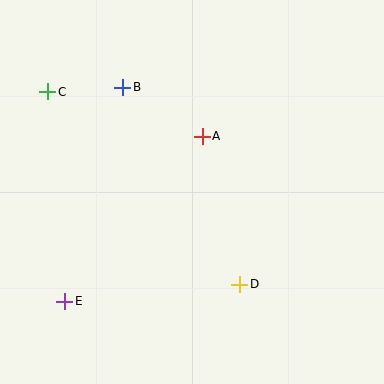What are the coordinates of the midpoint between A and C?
The midpoint between A and C is at (125, 114).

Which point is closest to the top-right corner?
Point A is closest to the top-right corner.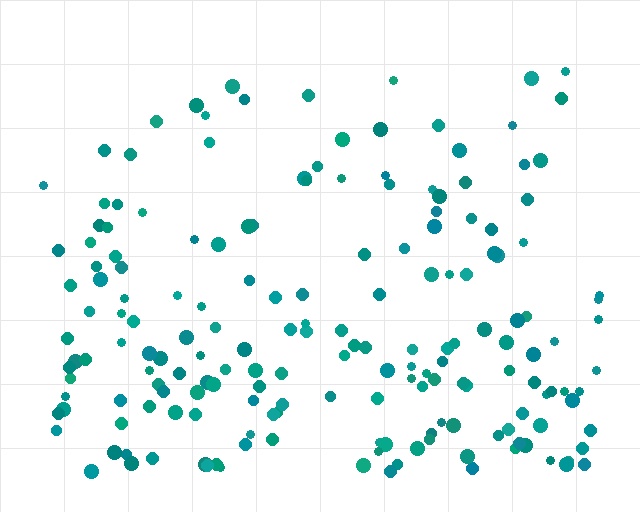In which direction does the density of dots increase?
From top to bottom, with the bottom side densest.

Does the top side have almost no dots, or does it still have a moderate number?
Still a moderate number, just noticeably fewer than the bottom.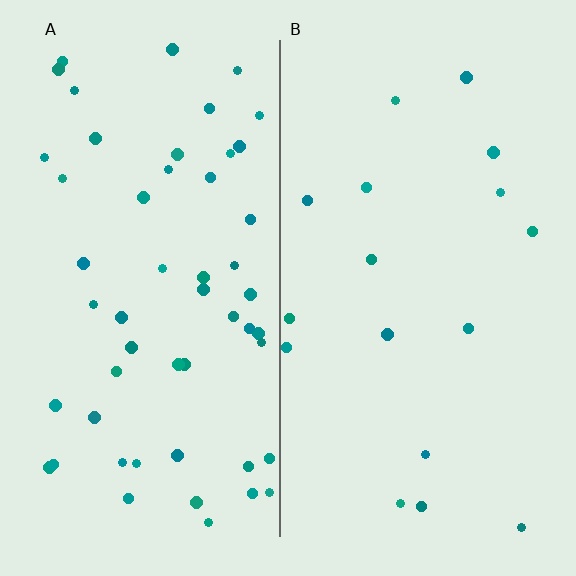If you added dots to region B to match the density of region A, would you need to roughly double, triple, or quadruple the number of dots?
Approximately triple.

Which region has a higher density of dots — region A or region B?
A (the left).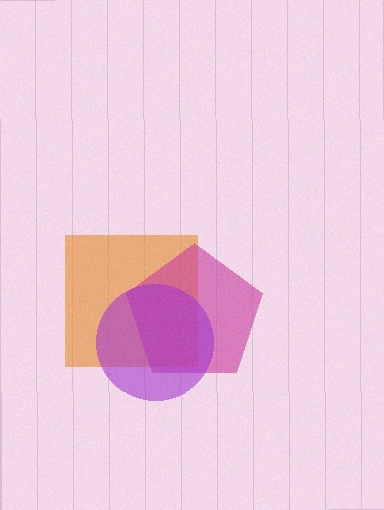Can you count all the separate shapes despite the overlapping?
Yes, there are 3 separate shapes.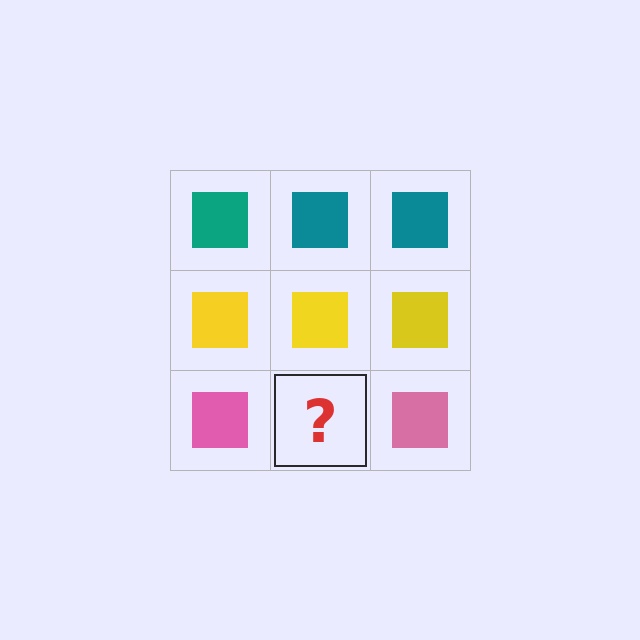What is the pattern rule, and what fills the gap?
The rule is that each row has a consistent color. The gap should be filled with a pink square.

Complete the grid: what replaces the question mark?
The question mark should be replaced with a pink square.